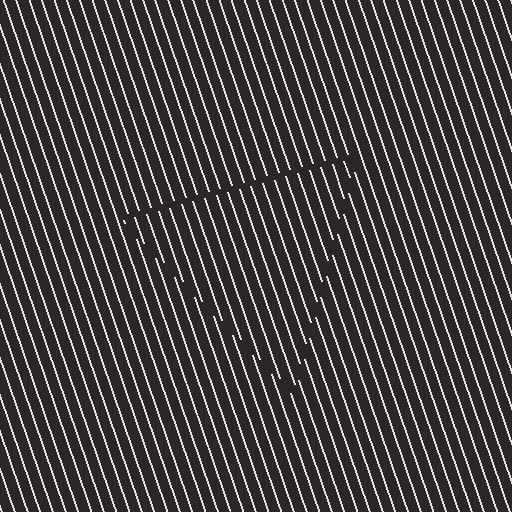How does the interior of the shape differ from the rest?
The interior of the shape contains the same grating, shifted by half a period — the contour is defined by the phase discontinuity where line-ends from the inner and outer gratings abut.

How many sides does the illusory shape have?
3 sides — the line-ends trace a triangle.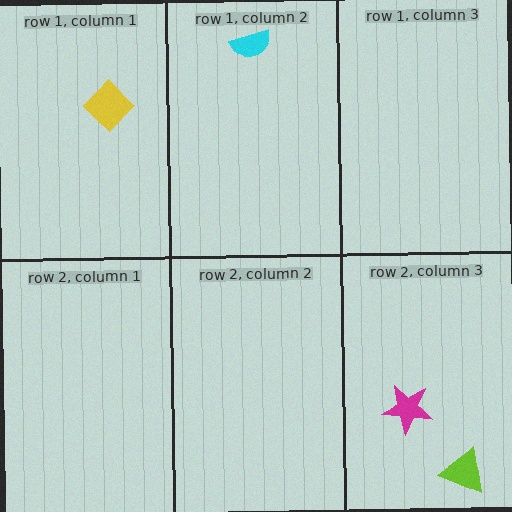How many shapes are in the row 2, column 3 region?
2.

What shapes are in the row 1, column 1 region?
The yellow diamond.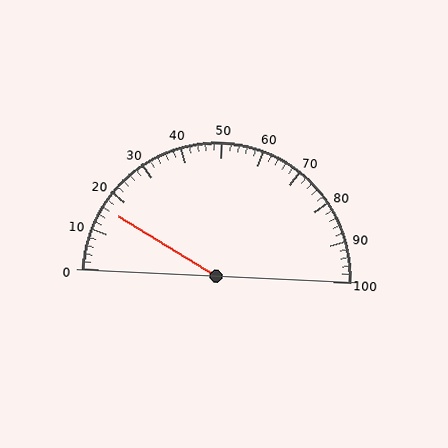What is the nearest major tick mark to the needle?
The nearest major tick mark is 20.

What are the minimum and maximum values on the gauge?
The gauge ranges from 0 to 100.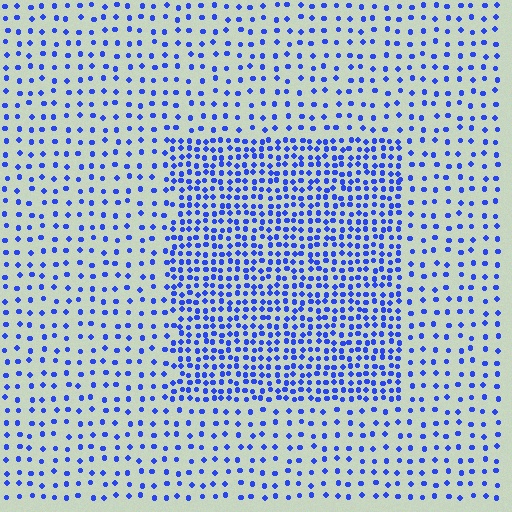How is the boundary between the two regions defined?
The boundary is defined by a change in element density (approximately 2.3x ratio). All elements are the same color, size, and shape.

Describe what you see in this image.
The image contains small blue elements arranged at two different densities. A rectangle-shaped region is visible where the elements are more densely packed than the surrounding area.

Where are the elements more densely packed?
The elements are more densely packed inside the rectangle boundary.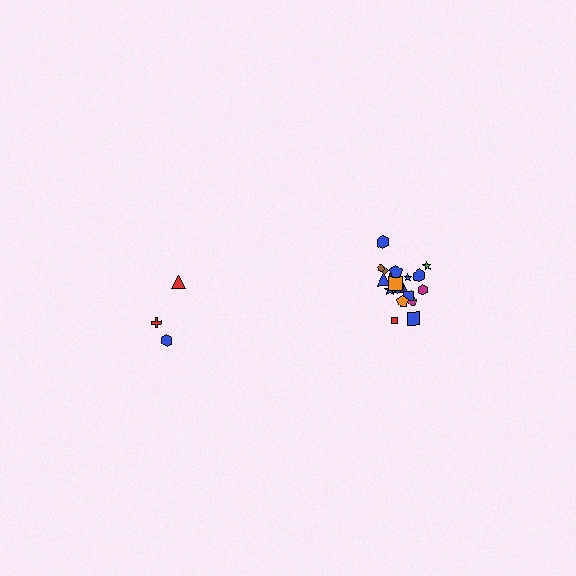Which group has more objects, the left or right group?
The right group.